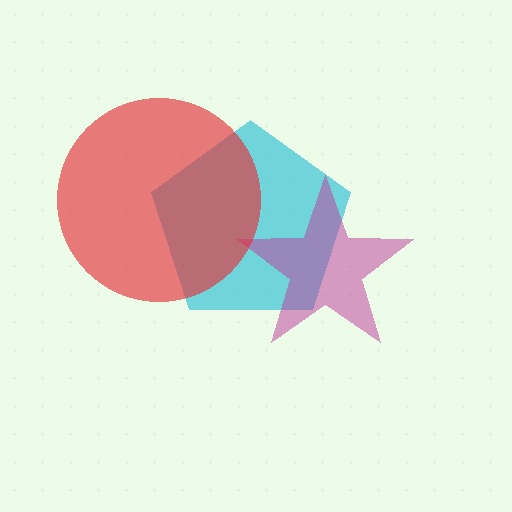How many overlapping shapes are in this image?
There are 3 overlapping shapes in the image.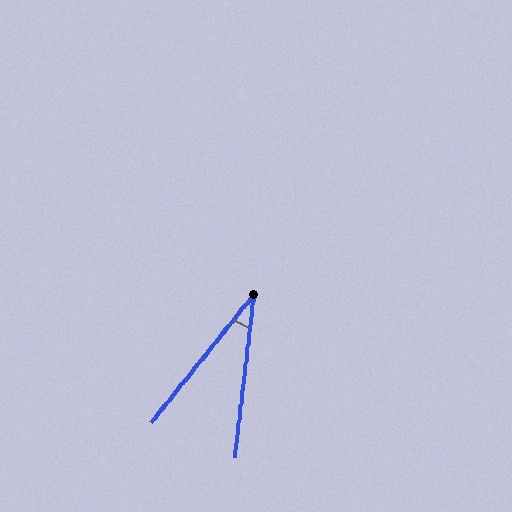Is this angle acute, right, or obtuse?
It is acute.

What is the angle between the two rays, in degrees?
Approximately 32 degrees.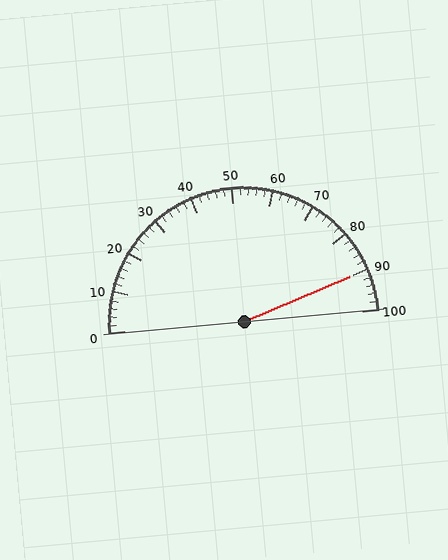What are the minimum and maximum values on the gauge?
The gauge ranges from 0 to 100.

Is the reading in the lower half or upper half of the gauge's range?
The reading is in the upper half of the range (0 to 100).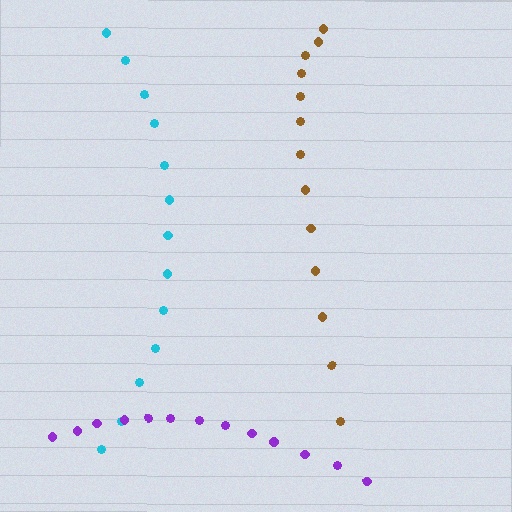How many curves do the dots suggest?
There are 3 distinct paths.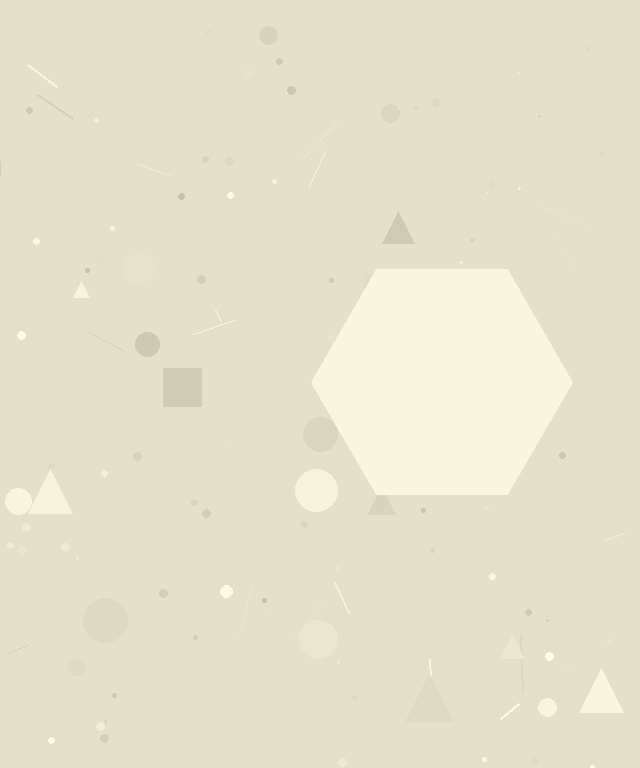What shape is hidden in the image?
A hexagon is hidden in the image.